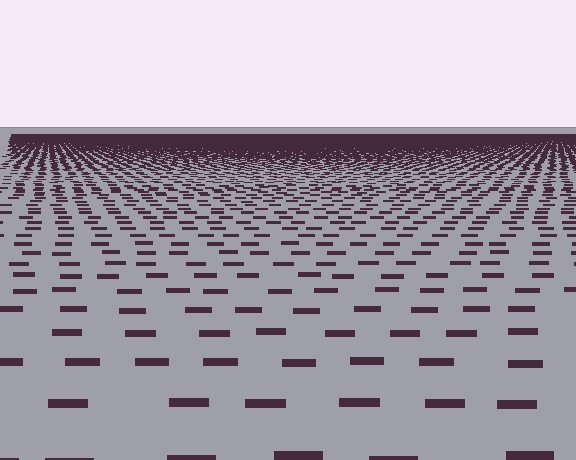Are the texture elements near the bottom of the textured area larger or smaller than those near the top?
Larger. Near the bottom, elements are closer to the viewer and appear at a bigger on-screen size.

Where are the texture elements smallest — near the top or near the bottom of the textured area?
Near the top.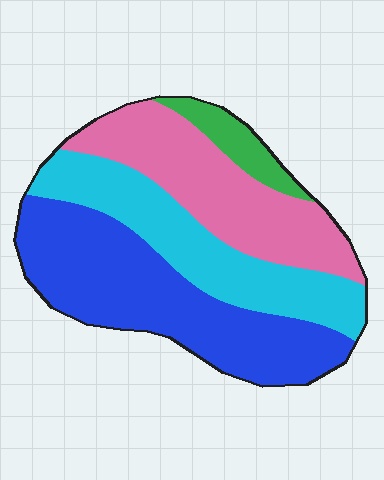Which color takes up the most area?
Blue, at roughly 40%.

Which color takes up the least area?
Green, at roughly 5%.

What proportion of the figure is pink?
Pink covers 28% of the figure.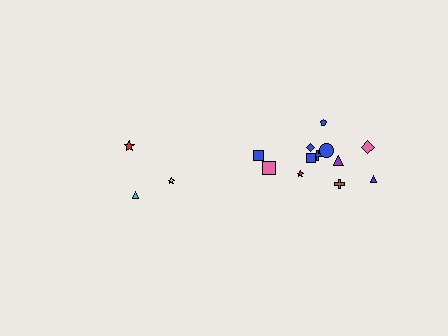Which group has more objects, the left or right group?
The right group.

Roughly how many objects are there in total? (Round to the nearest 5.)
Roughly 15 objects in total.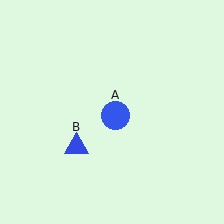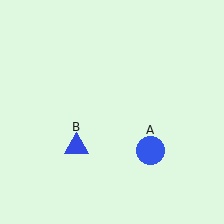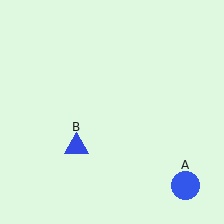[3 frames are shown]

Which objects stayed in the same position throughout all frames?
Blue triangle (object B) remained stationary.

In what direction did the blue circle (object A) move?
The blue circle (object A) moved down and to the right.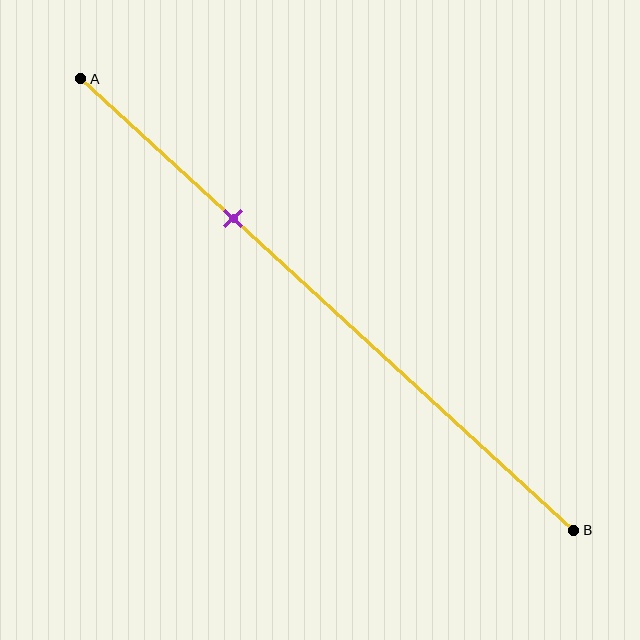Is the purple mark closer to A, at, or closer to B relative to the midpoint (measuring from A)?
The purple mark is closer to point A than the midpoint of segment AB.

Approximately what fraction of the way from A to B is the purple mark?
The purple mark is approximately 30% of the way from A to B.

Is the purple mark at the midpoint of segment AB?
No, the mark is at about 30% from A, not at the 50% midpoint.